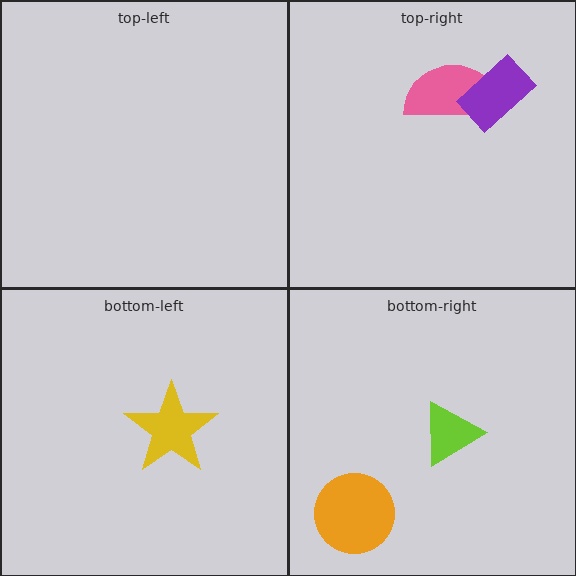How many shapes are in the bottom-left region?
1.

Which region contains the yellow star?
The bottom-left region.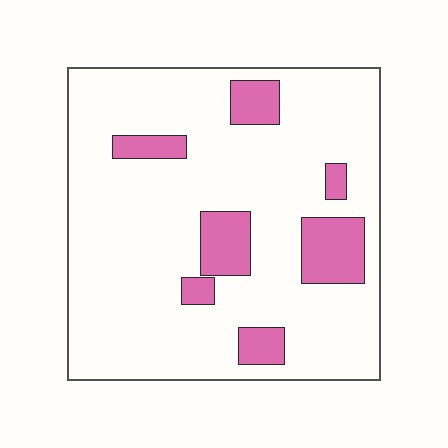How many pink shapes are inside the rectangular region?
7.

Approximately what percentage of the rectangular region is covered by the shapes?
Approximately 15%.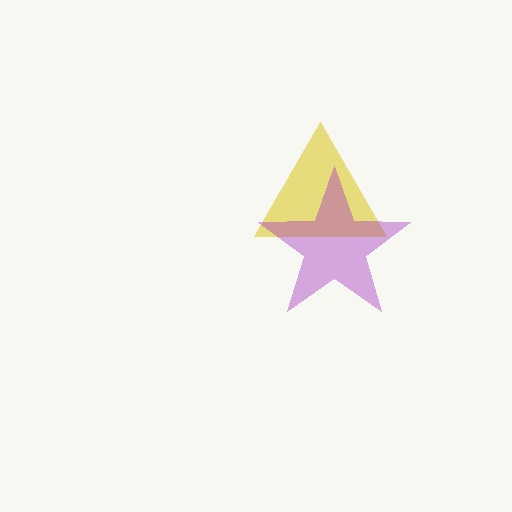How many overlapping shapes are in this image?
There are 2 overlapping shapes in the image.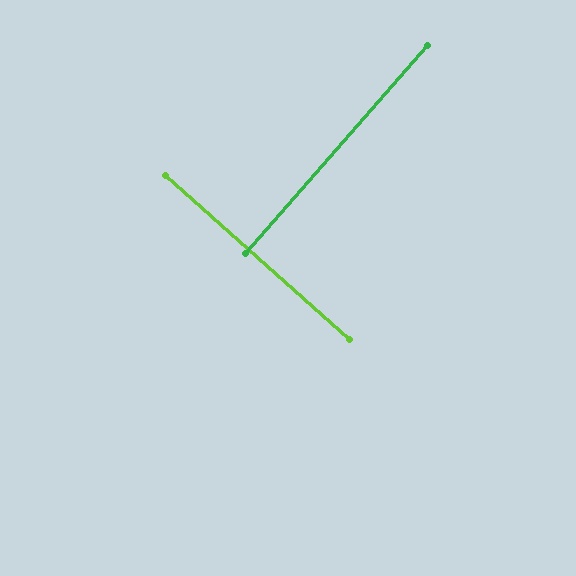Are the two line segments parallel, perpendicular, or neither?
Perpendicular — they meet at approximately 90°.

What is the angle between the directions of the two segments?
Approximately 90 degrees.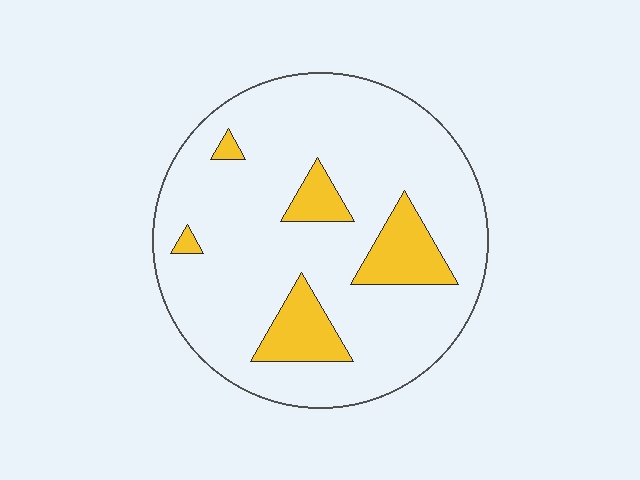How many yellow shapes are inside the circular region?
5.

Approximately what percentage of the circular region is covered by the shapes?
Approximately 15%.